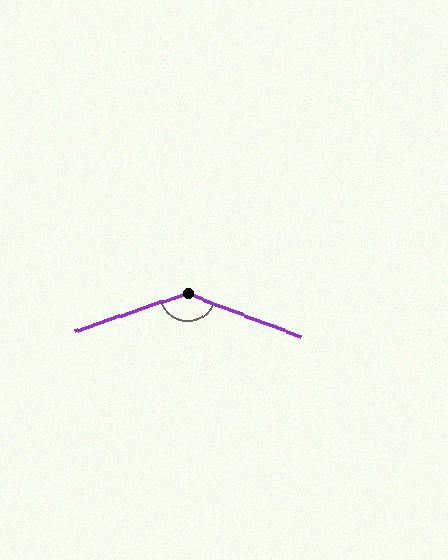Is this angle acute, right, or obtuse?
It is obtuse.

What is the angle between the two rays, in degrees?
Approximately 140 degrees.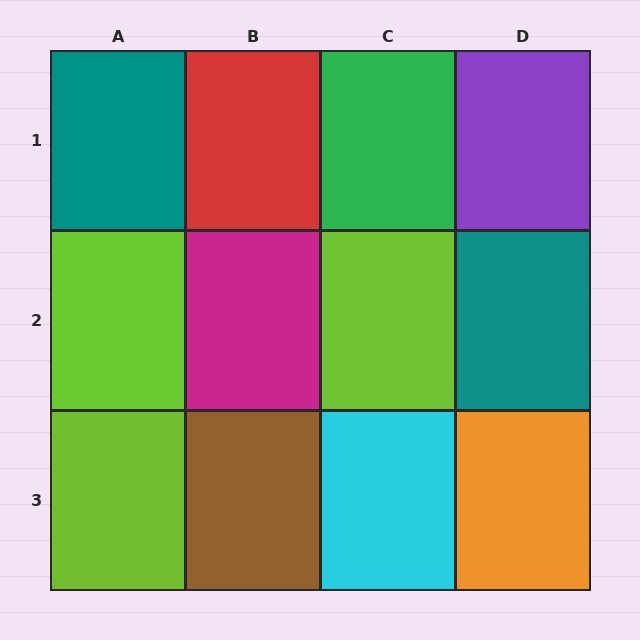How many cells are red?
1 cell is red.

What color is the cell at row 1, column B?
Red.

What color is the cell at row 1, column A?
Teal.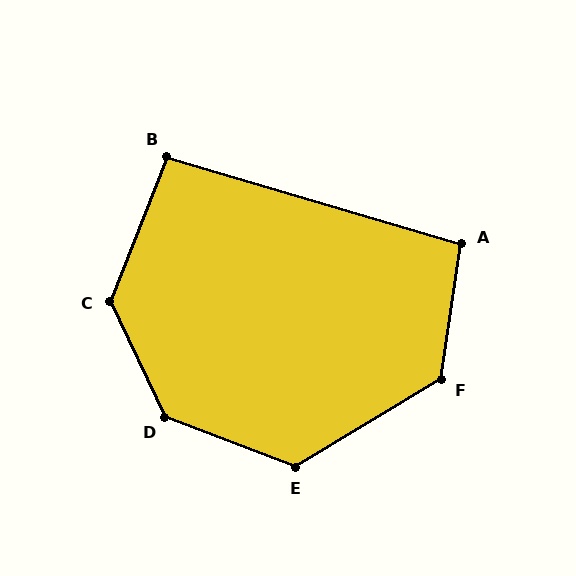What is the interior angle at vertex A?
Approximately 98 degrees (obtuse).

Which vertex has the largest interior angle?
D, at approximately 136 degrees.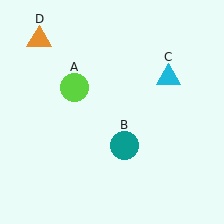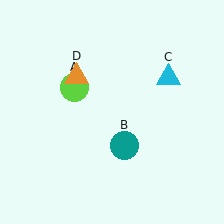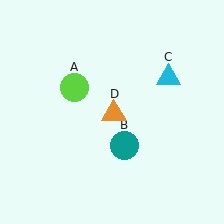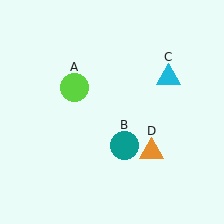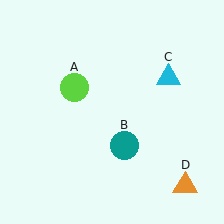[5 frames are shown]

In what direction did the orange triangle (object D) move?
The orange triangle (object D) moved down and to the right.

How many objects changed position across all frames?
1 object changed position: orange triangle (object D).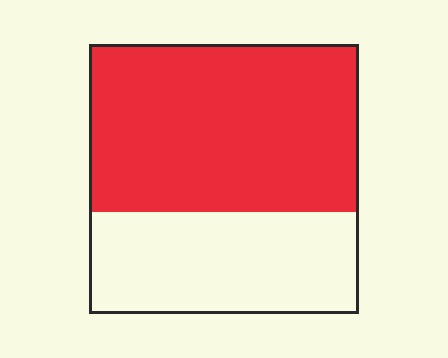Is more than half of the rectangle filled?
Yes.